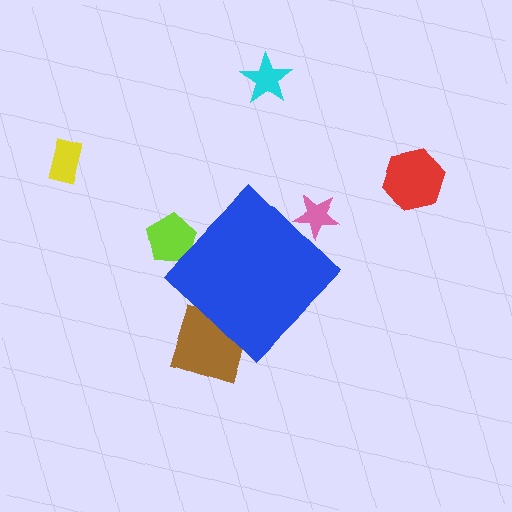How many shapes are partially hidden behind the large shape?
3 shapes are partially hidden.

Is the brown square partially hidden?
Yes, the brown square is partially hidden behind the blue diamond.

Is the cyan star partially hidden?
No, the cyan star is fully visible.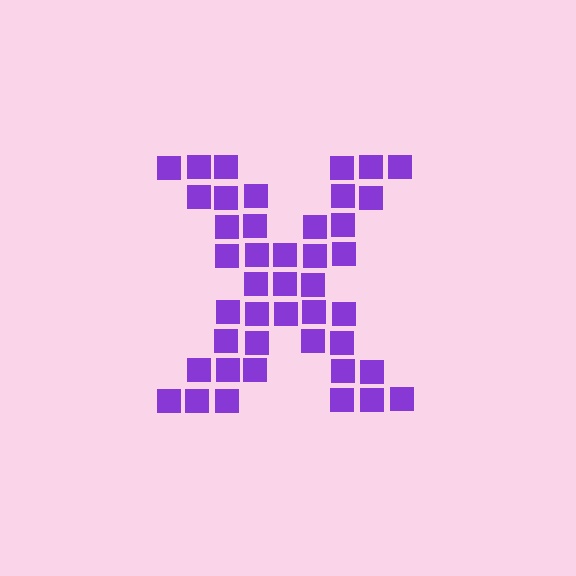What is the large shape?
The large shape is the letter X.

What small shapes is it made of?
It is made of small squares.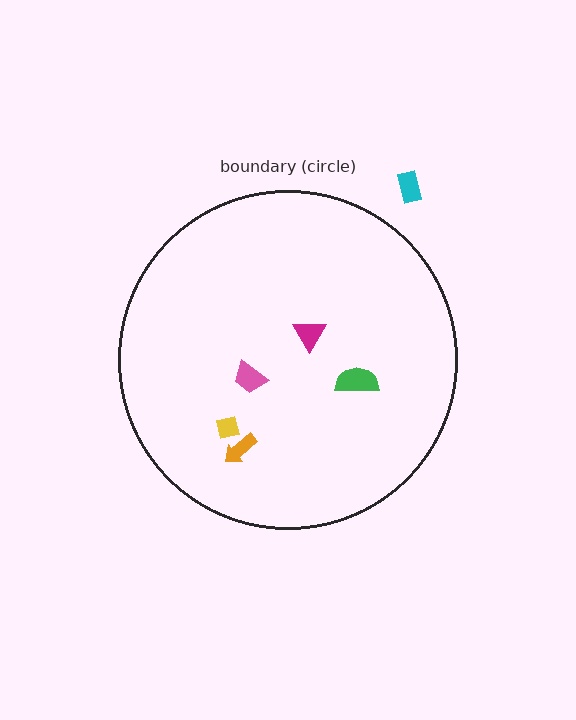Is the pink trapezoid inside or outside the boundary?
Inside.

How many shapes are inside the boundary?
5 inside, 1 outside.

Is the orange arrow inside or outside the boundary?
Inside.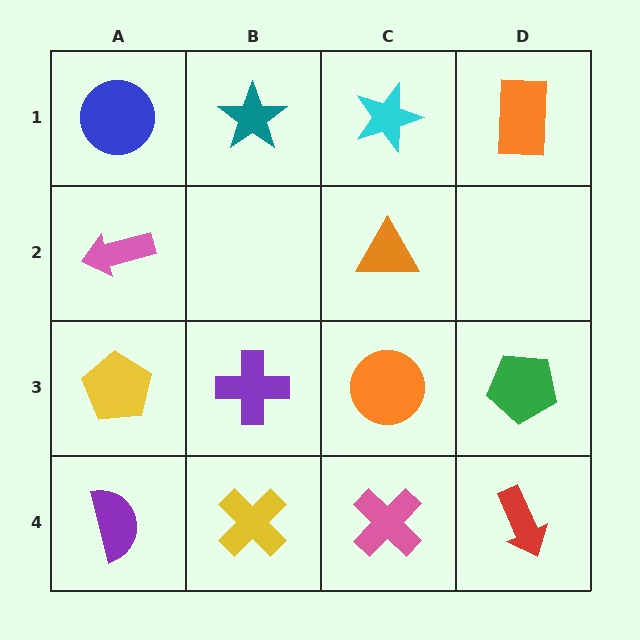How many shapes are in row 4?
4 shapes.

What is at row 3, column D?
A green pentagon.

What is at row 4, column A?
A purple semicircle.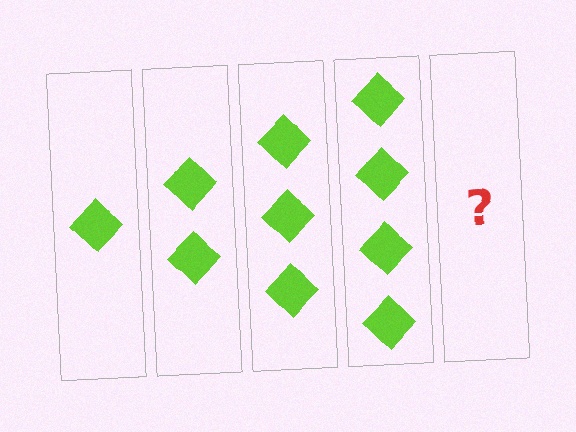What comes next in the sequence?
The next element should be 5 diamonds.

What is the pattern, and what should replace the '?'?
The pattern is that each step adds one more diamond. The '?' should be 5 diamonds.